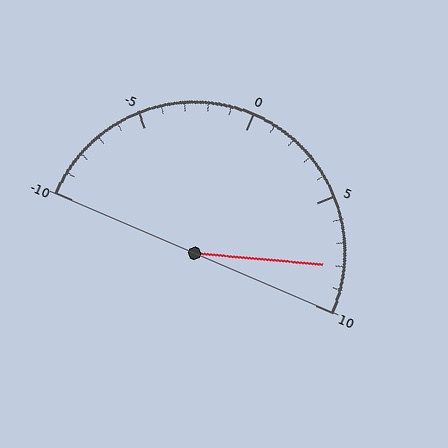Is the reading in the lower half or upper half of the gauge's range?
The reading is in the upper half of the range (-10 to 10).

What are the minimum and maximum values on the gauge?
The gauge ranges from -10 to 10.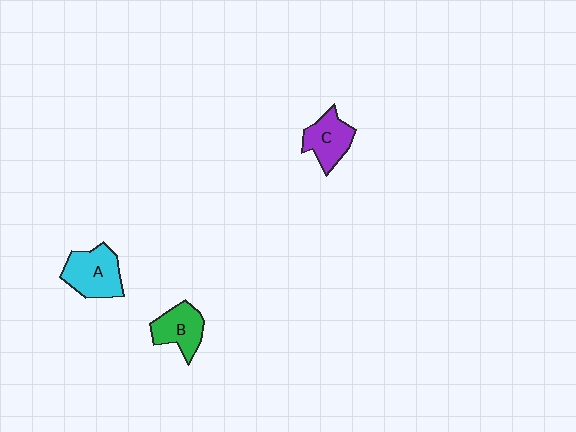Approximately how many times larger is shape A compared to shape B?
Approximately 1.2 times.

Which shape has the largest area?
Shape A (cyan).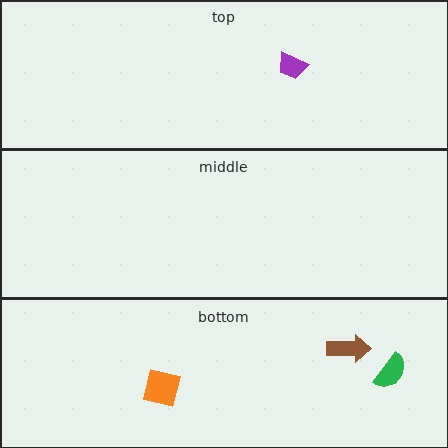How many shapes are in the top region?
1.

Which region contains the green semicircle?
The bottom region.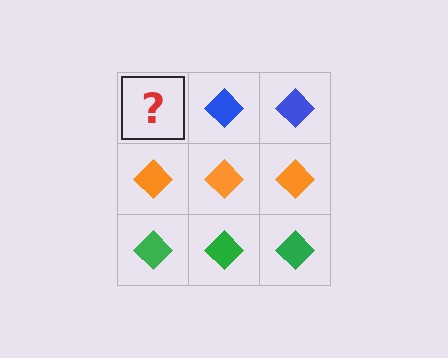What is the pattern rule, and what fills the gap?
The rule is that each row has a consistent color. The gap should be filled with a blue diamond.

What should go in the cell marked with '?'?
The missing cell should contain a blue diamond.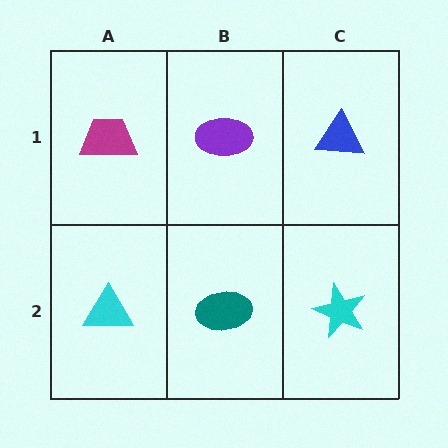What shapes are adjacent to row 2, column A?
A magenta trapezoid (row 1, column A), a teal ellipse (row 2, column B).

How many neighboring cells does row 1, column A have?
2.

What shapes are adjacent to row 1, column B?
A teal ellipse (row 2, column B), a magenta trapezoid (row 1, column A), a blue triangle (row 1, column C).